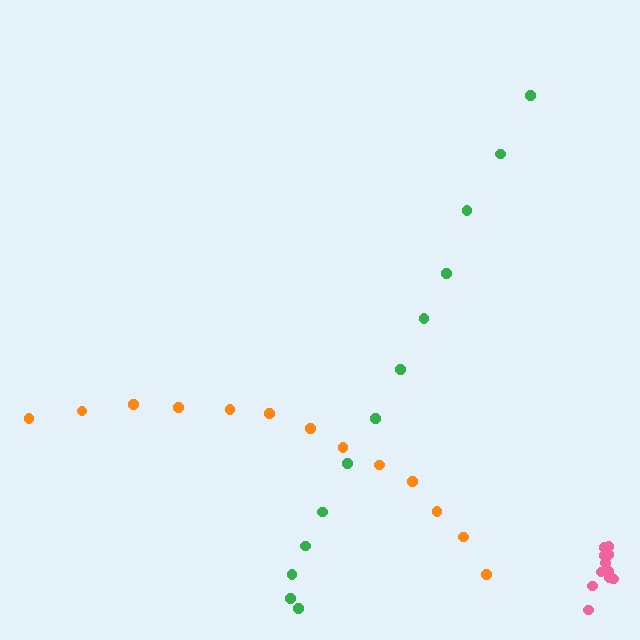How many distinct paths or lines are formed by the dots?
There are 3 distinct paths.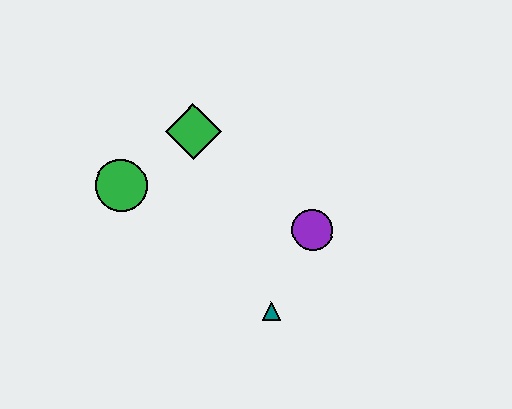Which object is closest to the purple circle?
The teal triangle is closest to the purple circle.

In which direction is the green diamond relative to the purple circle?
The green diamond is to the left of the purple circle.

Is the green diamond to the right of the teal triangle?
No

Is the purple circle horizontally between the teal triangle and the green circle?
No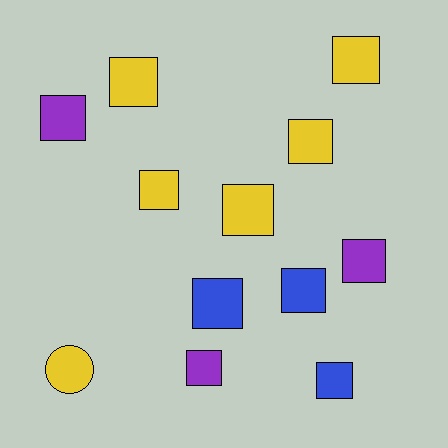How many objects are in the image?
There are 12 objects.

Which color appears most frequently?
Yellow, with 6 objects.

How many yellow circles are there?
There is 1 yellow circle.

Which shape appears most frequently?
Square, with 11 objects.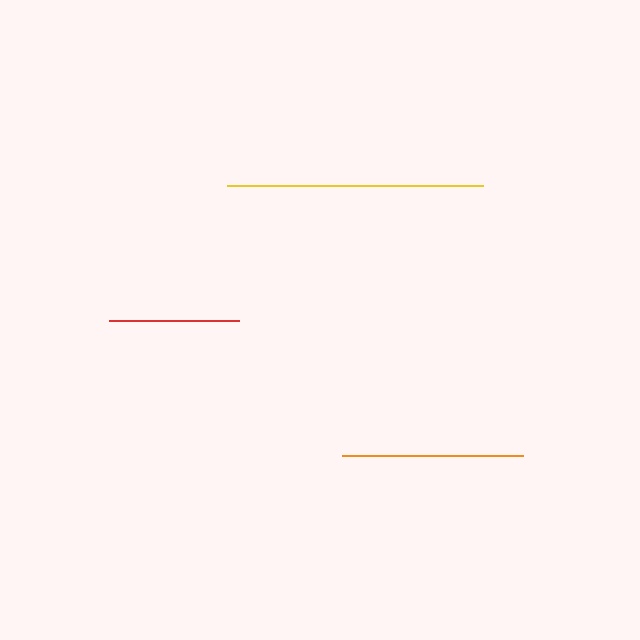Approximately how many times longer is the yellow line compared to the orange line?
The yellow line is approximately 1.4 times the length of the orange line.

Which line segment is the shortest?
The red line is the shortest at approximately 130 pixels.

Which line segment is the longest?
The yellow line is the longest at approximately 257 pixels.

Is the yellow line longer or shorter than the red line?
The yellow line is longer than the red line.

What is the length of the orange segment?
The orange segment is approximately 181 pixels long.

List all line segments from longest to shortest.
From longest to shortest: yellow, orange, red.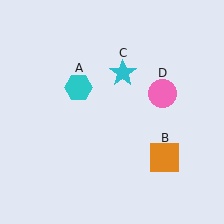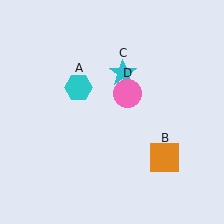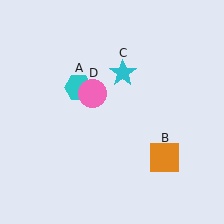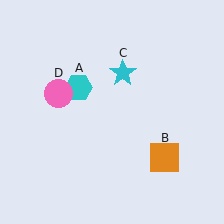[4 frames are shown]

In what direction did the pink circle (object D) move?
The pink circle (object D) moved left.